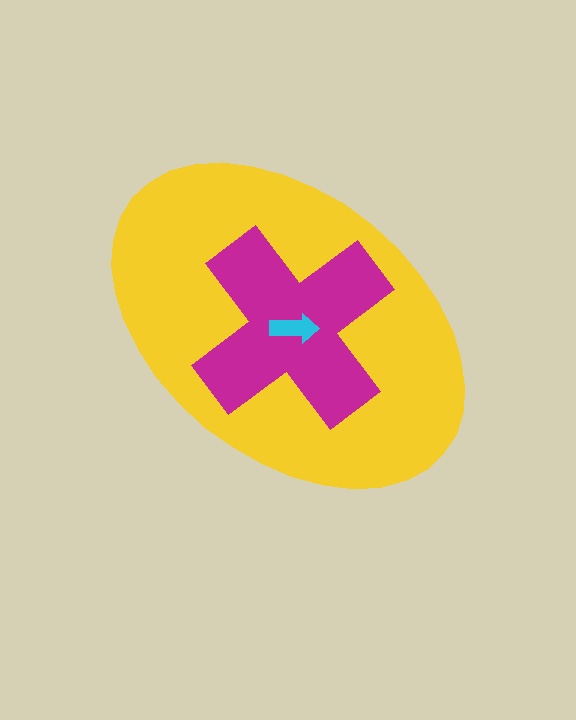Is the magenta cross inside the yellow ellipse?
Yes.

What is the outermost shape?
The yellow ellipse.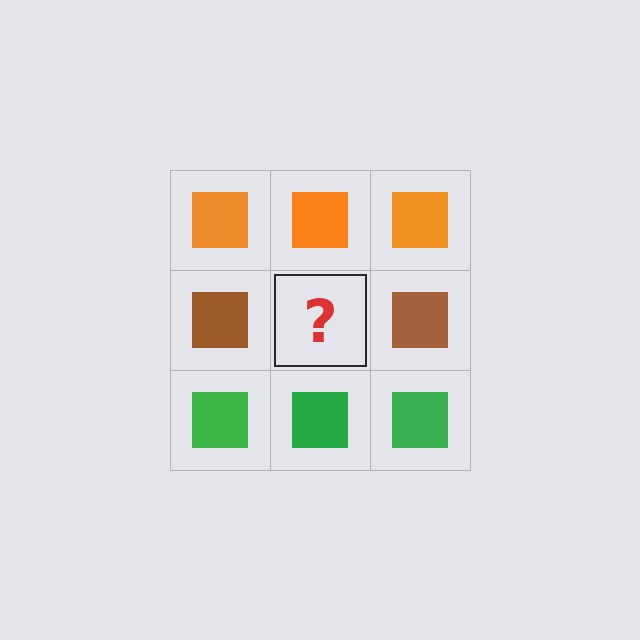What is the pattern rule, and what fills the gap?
The rule is that each row has a consistent color. The gap should be filled with a brown square.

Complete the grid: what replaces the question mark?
The question mark should be replaced with a brown square.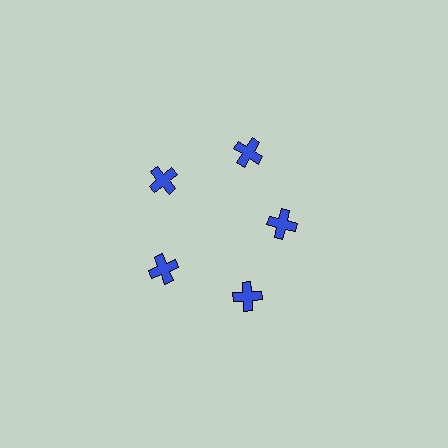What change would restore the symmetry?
The symmetry would be restored by moving it outward, back onto the ring so that all 5 crosses sit at equal angles and equal distance from the center.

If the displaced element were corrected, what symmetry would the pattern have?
It would have 5-fold rotational symmetry — the pattern would map onto itself every 72 degrees.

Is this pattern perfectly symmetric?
No. The 5 blue crosses are arranged in a ring, but one element near the 3 o'clock position is pulled inward toward the center, breaking the 5-fold rotational symmetry.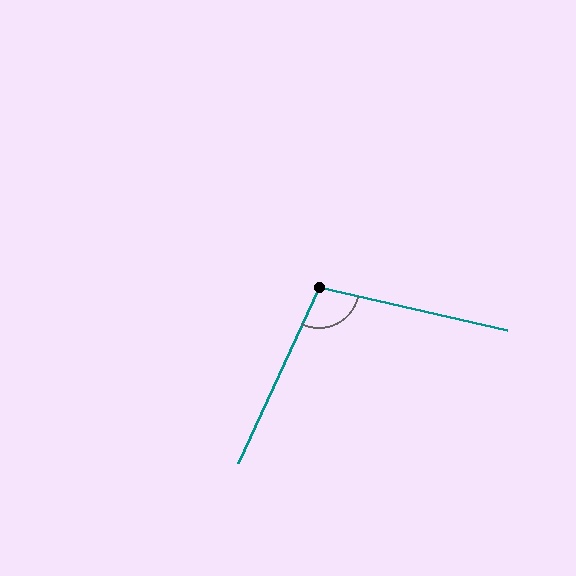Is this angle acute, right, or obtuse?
It is obtuse.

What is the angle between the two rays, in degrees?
Approximately 102 degrees.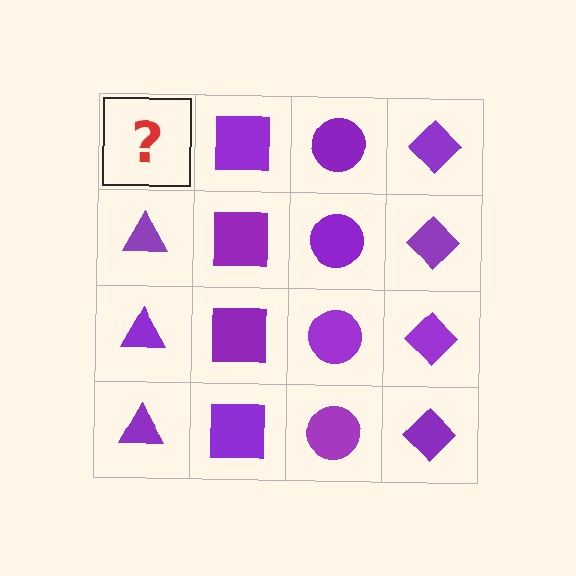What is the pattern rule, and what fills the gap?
The rule is that each column has a consistent shape. The gap should be filled with a purple triangle.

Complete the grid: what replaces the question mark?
The question mark should be replaced with a purple triangle.